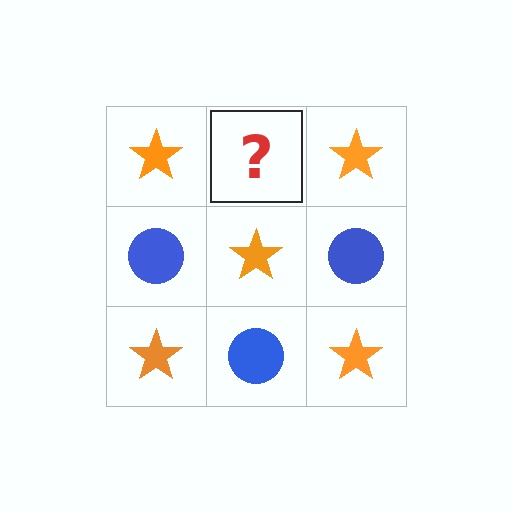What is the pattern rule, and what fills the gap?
The rule is that it alternates orange star and blue circle in a checkerboard pattern. The gap should be filled with a blue circle.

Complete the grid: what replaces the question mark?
The question mark should be replaced with a blue circle.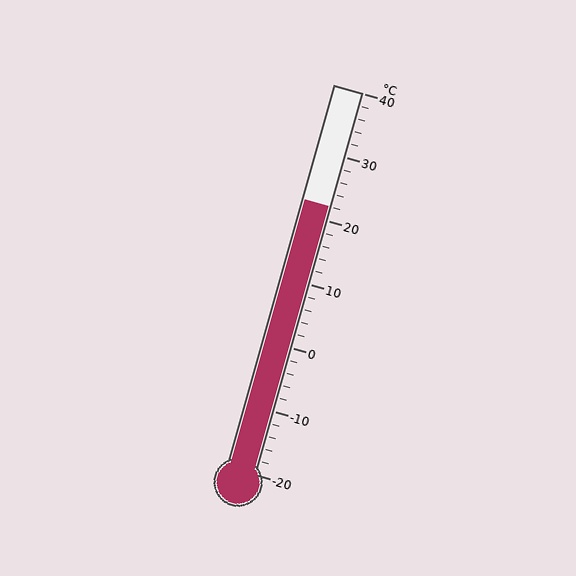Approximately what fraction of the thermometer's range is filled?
The thermometer is filled to approximately 70% of its range.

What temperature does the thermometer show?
The thermometer shows approximately 22°C.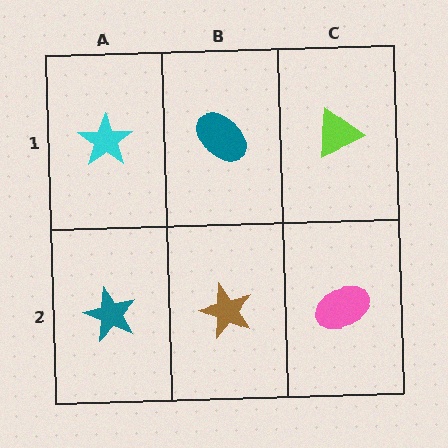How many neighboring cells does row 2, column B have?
3.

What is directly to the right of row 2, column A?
A brown star.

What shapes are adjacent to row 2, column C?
A lime triangle (row 1, column C), a brown star (row 2, column B).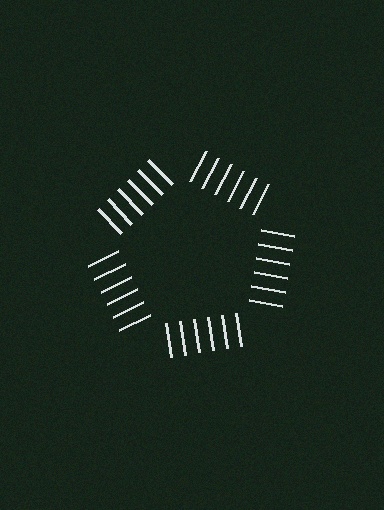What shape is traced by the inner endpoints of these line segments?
An illusory pentagon — the line segments terminate on its edges but no continuous stroke is drawn.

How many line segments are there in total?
30 — 6 along each of the 5 edges.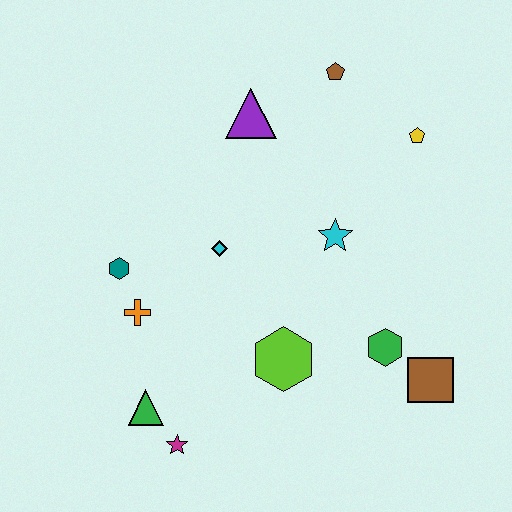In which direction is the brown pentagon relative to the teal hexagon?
The brown pentagon is to the right of the teal hexagon.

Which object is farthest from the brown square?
The teal hexagon is farthest from the brown square.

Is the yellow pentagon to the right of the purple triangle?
Yes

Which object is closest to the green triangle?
The magenta star is closest to the green triangle.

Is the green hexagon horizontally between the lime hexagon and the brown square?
Yes